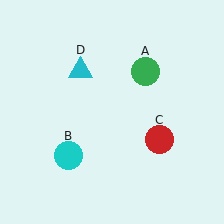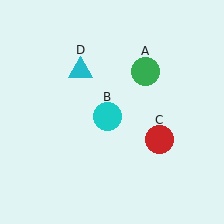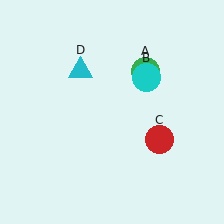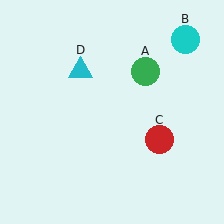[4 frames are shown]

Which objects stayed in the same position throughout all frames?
Green circle (object A) and red circle (object C) and cyan triangle (object D) remained stationary.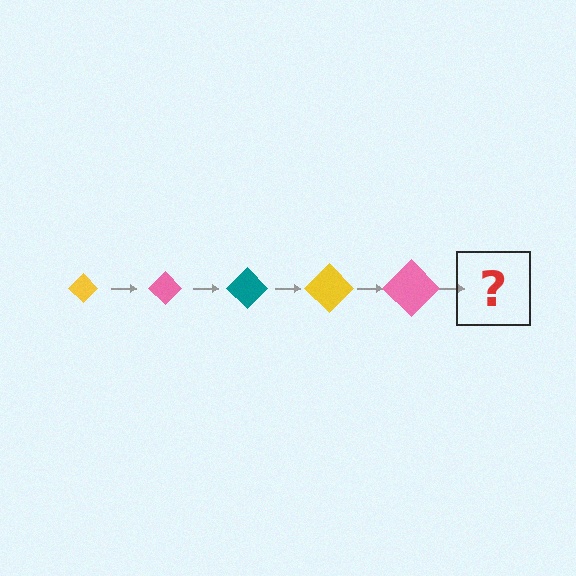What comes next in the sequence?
The next element should be a teal diamond, larger than the previous one.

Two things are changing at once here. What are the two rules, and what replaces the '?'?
The two rules are that the diamond grows larger each step and the color cycles through yellow, pink, and teal. The '?' should be a teal diamond, larger than the previous one.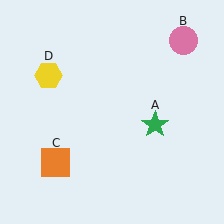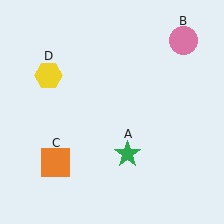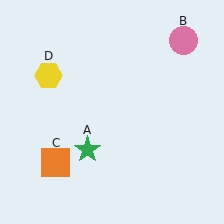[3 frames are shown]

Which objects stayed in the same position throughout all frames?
Pink circle (object B) and orange square (object C) and yellow hexagon (object D) remained stationary.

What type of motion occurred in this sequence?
The green star (object A) rotated clockwise around the center of the scene.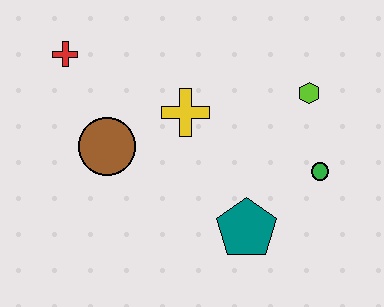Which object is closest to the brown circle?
The yellow cross is closest to the brown circle.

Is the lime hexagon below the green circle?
No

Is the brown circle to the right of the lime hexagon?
No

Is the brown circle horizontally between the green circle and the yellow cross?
No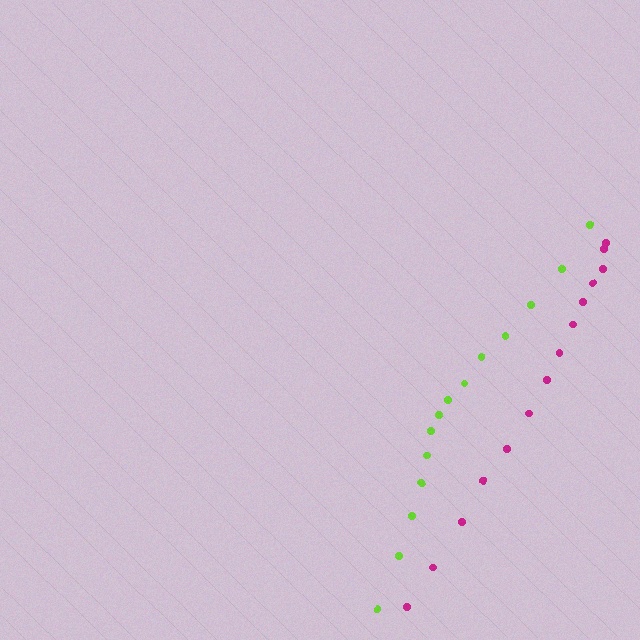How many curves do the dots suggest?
There are 2 distinct paths.